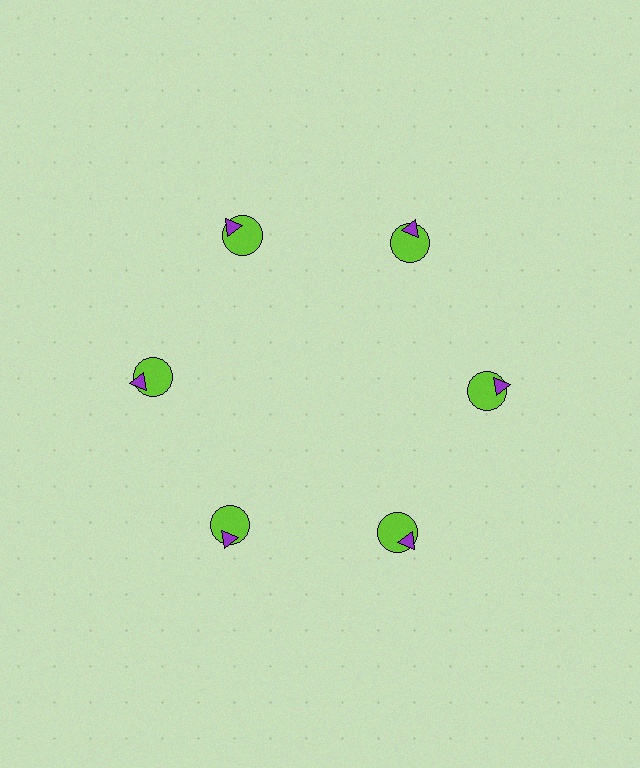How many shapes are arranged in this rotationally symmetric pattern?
There are 12 shapes, arranged in 6 groups of 2.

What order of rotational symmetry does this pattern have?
This pattern has 6-fold rotational symmetry.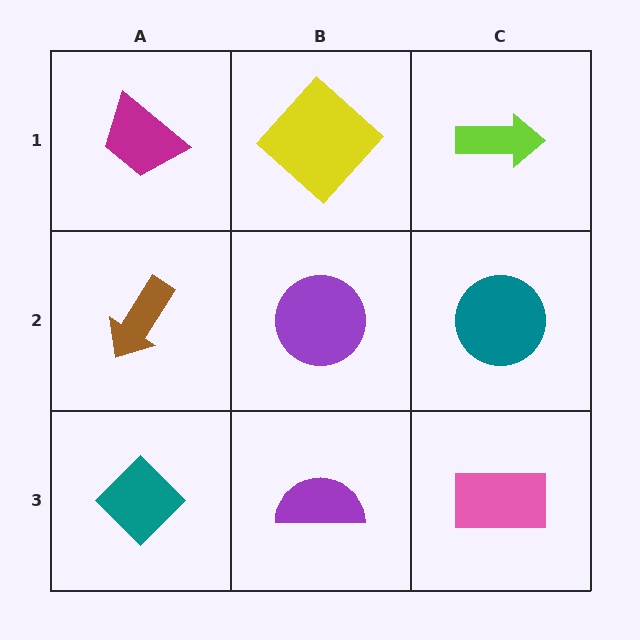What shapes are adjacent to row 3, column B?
A purple circle (row 2, column B), a teal diamond (row 3, column A), a pink rectangle (row 3, column C).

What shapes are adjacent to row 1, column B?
A purple circle (row 2, column B), a magenta trapezoid (row 1, column A), a lime arrow (row 1, column C).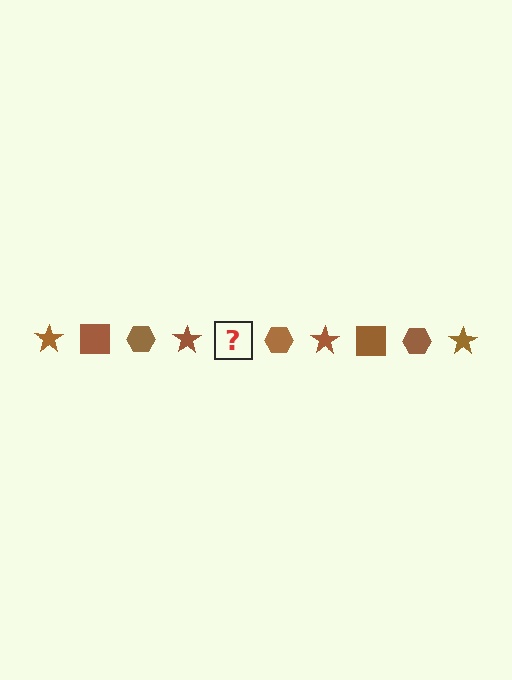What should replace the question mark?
The question mark should be replaced with a brown square.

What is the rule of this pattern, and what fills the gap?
The rule is that the pattern cycles through star, square, hexagon shapes in brown. The gap should be filled with a brown square.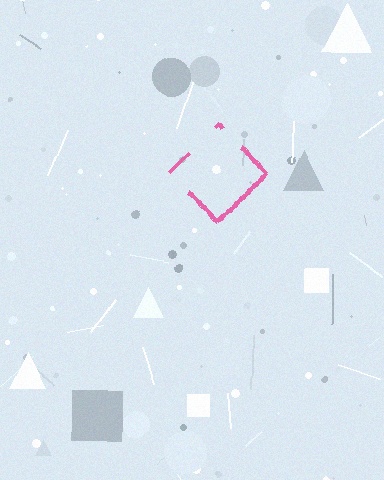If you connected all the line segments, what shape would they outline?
They would outline a diamond.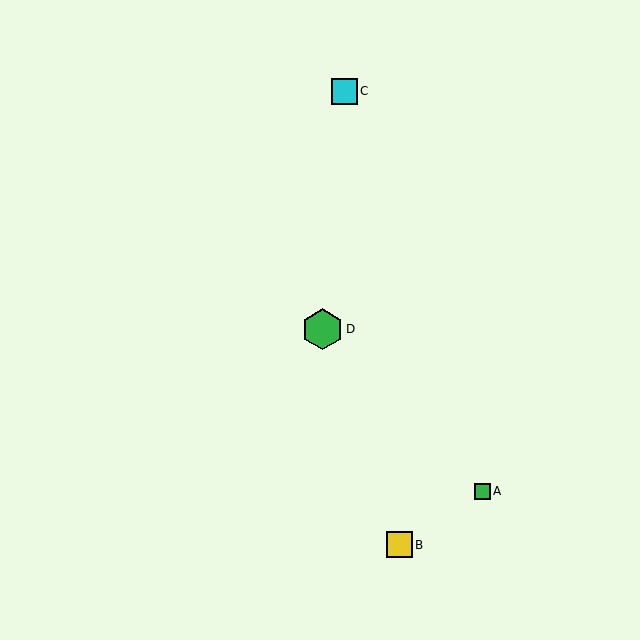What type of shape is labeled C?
Shape C is a cyan square.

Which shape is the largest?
The green hexagon (labeled D) is the largest.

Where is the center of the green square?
The center of the green square is at (482, 491).